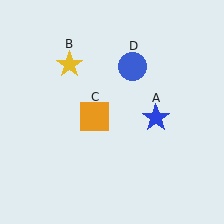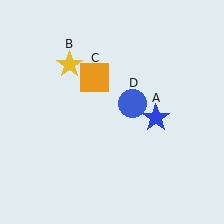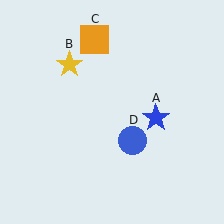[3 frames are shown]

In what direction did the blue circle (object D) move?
The blue circle (object D) moved down.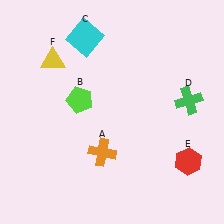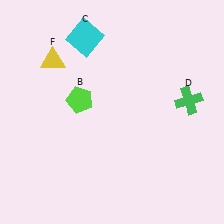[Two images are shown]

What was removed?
The red hexagon (E), the orange cross (A) were removed in Image 2.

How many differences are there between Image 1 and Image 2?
There are 2 differences between the two images.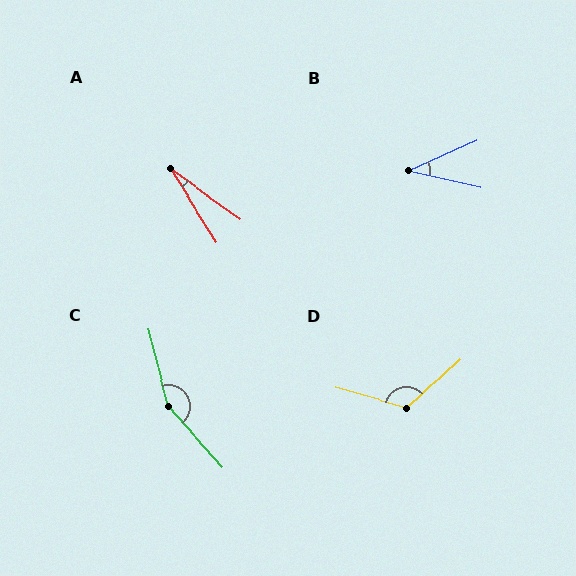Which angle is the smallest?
A, at approximately 22 degrees.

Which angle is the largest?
C, at approximately 152 degrees.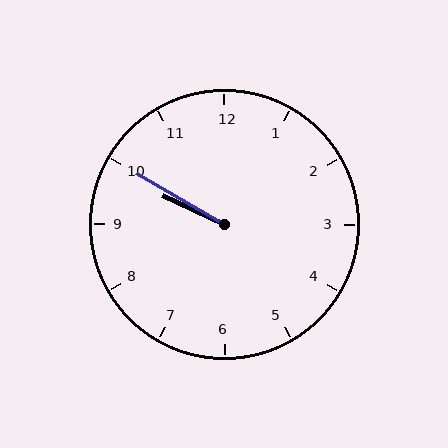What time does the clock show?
9:50.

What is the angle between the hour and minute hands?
Approximately 5 degrees.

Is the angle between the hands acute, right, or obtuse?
It is acute.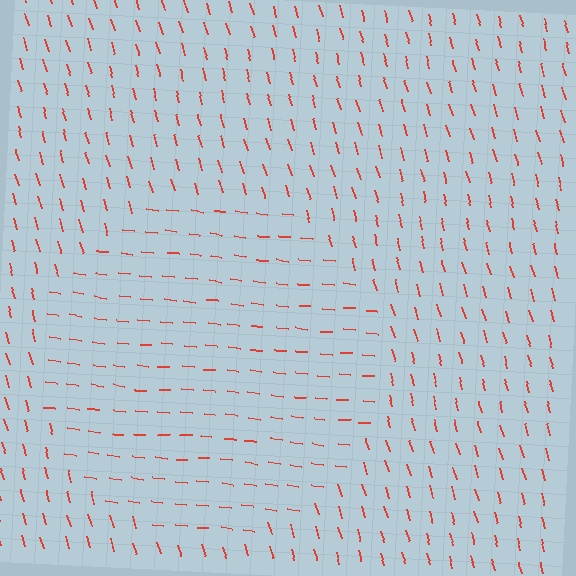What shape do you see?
I see a circle.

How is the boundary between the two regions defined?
The boundary is defined purely by a change in line orientation (approximately 68 degrees difference). All lines are the same color and thickness.